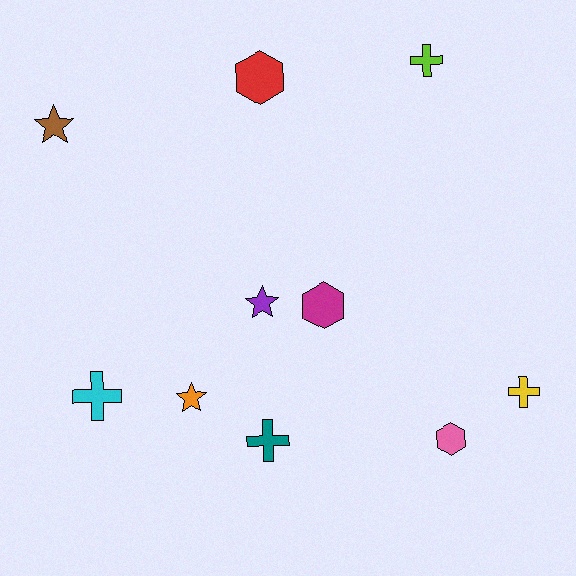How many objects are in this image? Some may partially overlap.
There are 10 objects.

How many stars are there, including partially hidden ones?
There are 3 stars.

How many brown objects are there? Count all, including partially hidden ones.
There is 1 brown object.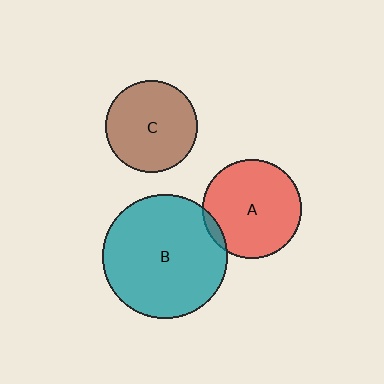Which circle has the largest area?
Circle B (teal).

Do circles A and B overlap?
Yes.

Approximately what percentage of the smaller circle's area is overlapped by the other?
Approximately 5%.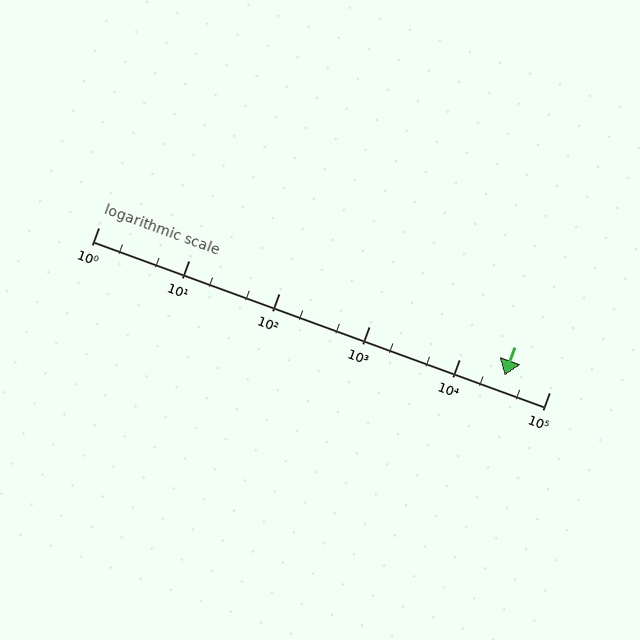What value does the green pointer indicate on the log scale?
The pointer indicates approximately 32000.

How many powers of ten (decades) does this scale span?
The scale spans 5 decades, from 1 to 100000.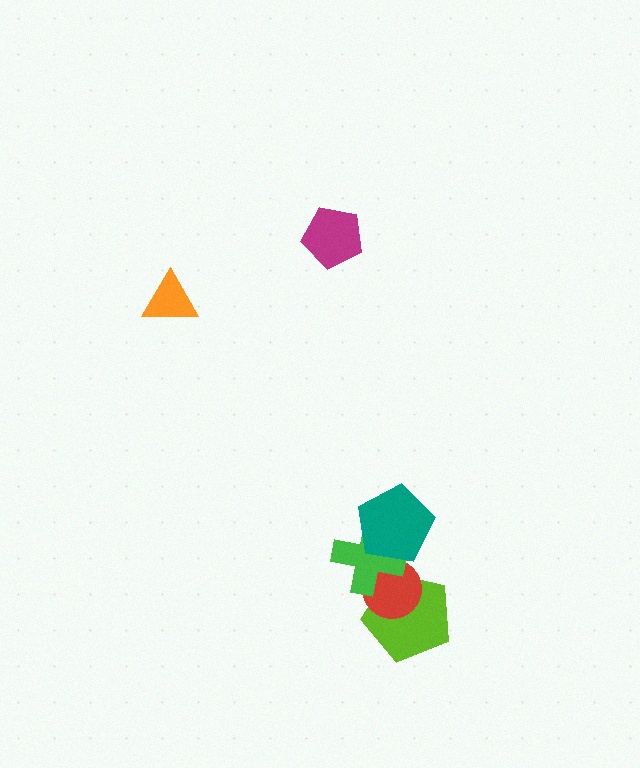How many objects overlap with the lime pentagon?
2 objects overlap with the lime pentagon.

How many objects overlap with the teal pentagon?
1 object overlaps with the teal pentagon.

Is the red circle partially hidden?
Yes, it is partially covered by another shape.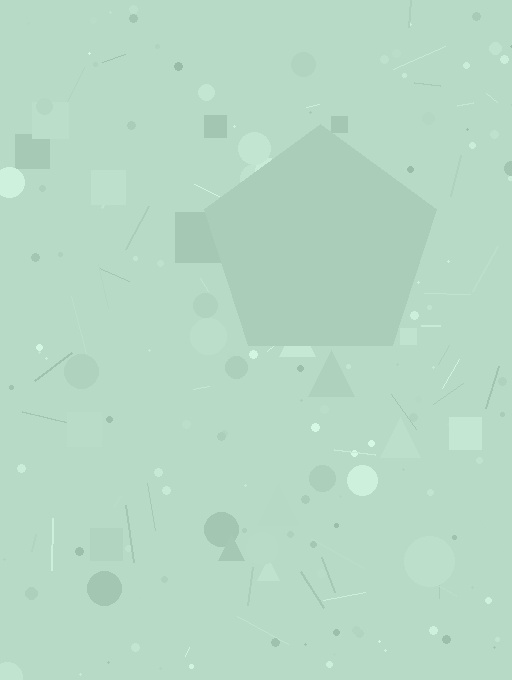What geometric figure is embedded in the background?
A pentagon is embedded in the background.